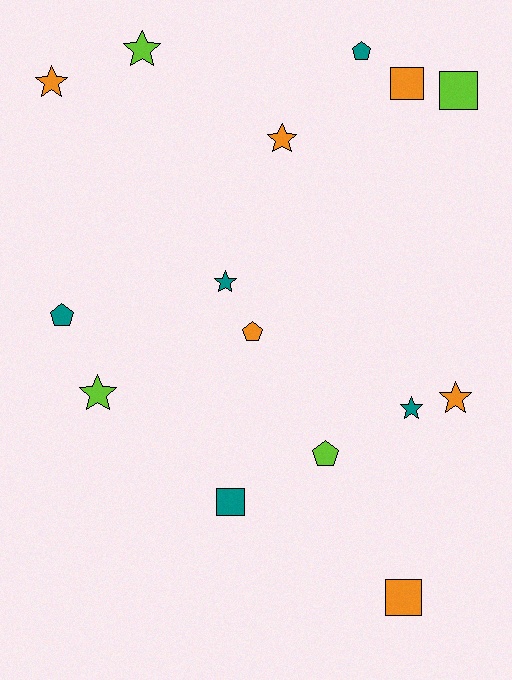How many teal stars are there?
There are 2 teal stars.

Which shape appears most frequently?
Star, with 7 objects.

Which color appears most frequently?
Orange, with 6 objects.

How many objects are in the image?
There are 15 objects.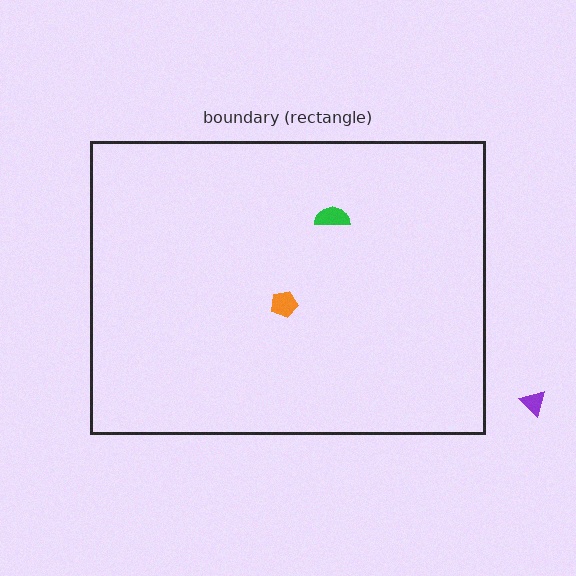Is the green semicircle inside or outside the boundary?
Inside.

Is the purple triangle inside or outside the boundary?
Outside.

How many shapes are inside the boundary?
2 inside, 1 outside.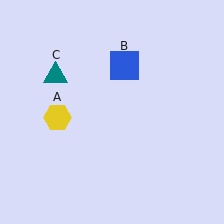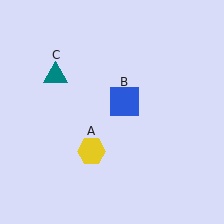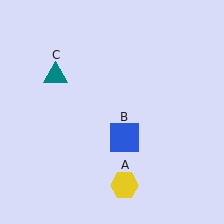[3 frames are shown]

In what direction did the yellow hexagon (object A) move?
The yellow hexagon (object A) moved down and to the right.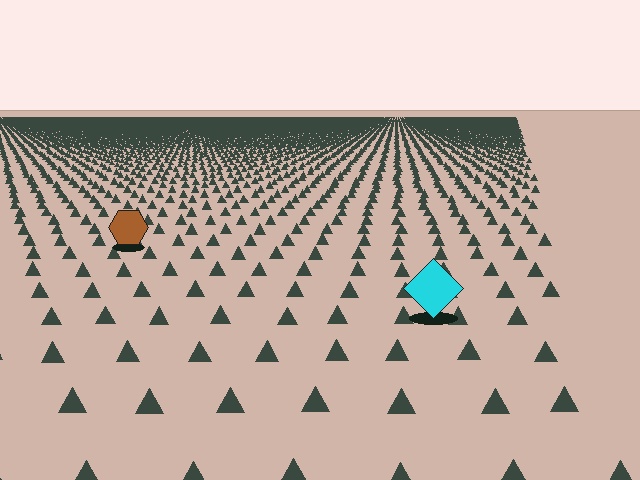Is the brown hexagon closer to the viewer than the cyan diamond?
No. The cyan diamond is closer — you can tell from the texture gradient: the ground texture is coarser near it.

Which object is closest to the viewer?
The cyan diamond is closest. The texture marks near it are larger and more spread out.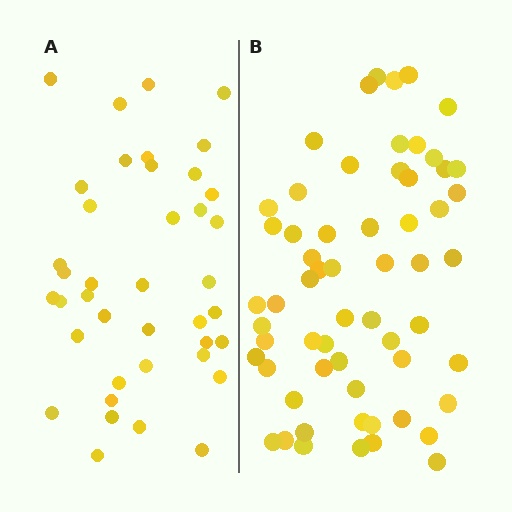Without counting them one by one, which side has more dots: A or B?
Region B (the right region) has more dots.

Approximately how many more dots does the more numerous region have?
Region B has approximately 20 more dots than region A.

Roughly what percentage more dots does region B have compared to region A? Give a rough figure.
About 50% more.